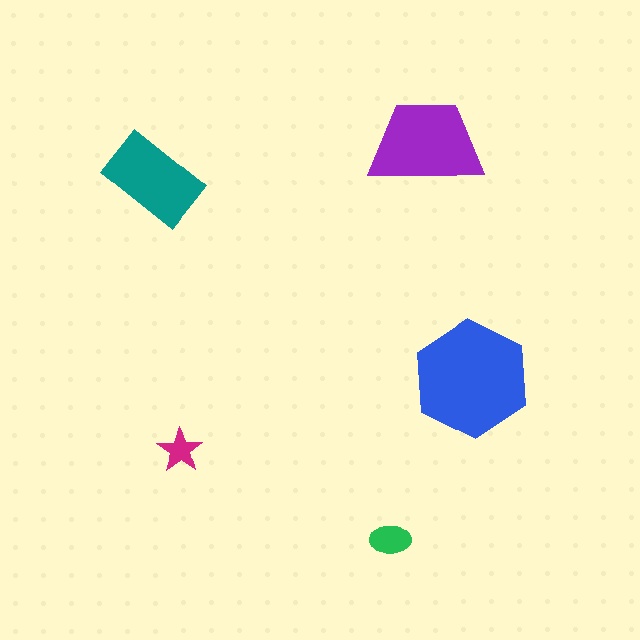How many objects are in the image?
There are 5 objects in the image.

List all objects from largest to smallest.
The blue hexagon, the purple trapezoid, the teal rectangle, the green ellipse, the magenta star.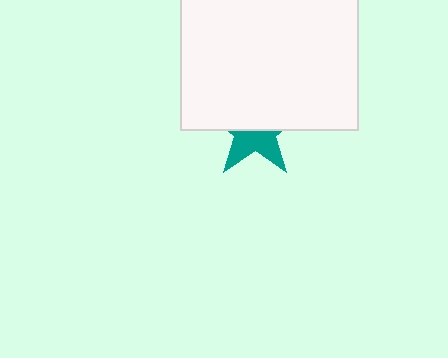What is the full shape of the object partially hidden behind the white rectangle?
The partially hidden object is a teal star.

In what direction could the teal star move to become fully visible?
The teal star could move down. That would shift it out from behind the white rectangle entirely.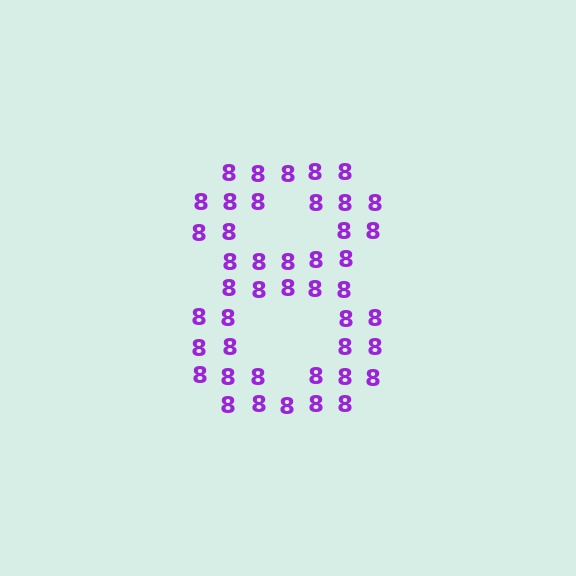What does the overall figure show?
The overall figure shows the digit 8.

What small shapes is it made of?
It is made of small digit 8's.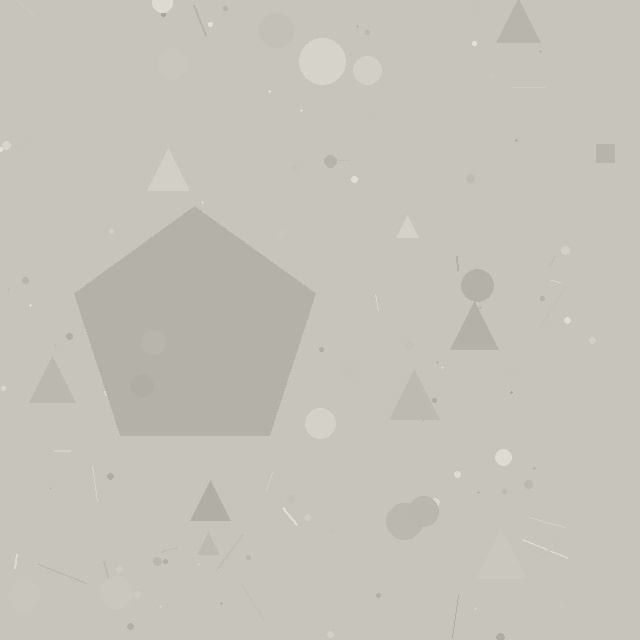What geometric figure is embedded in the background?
A pentagon is embedded in the background.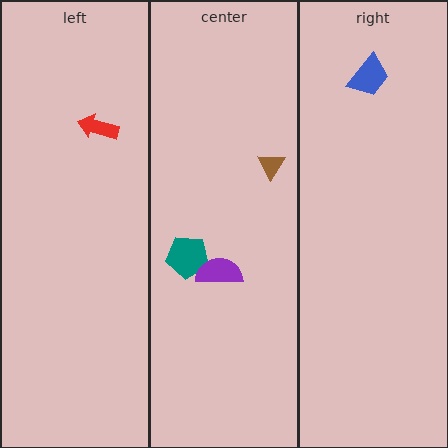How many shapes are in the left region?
1.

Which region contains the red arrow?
The left region.